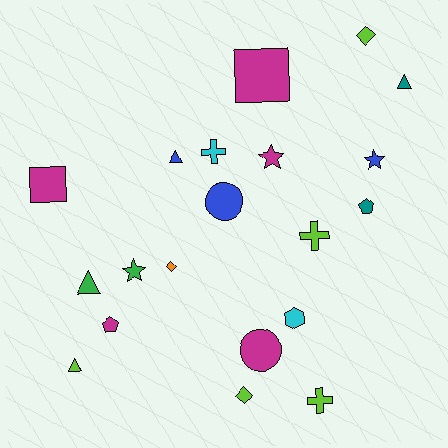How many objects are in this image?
There are 20 objects.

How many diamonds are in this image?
There are 3 diamonds.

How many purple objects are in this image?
There are no purple objects.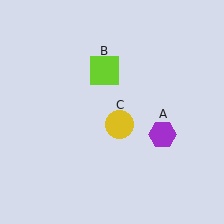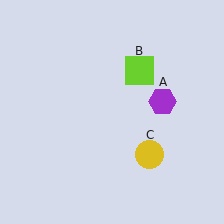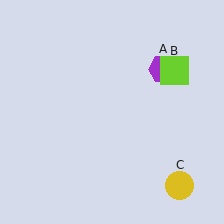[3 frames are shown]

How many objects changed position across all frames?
3 objects changed position: purple hexagon (object A), lime square (object B), yellow circle (object C).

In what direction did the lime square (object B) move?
The lime square (object B) moved right.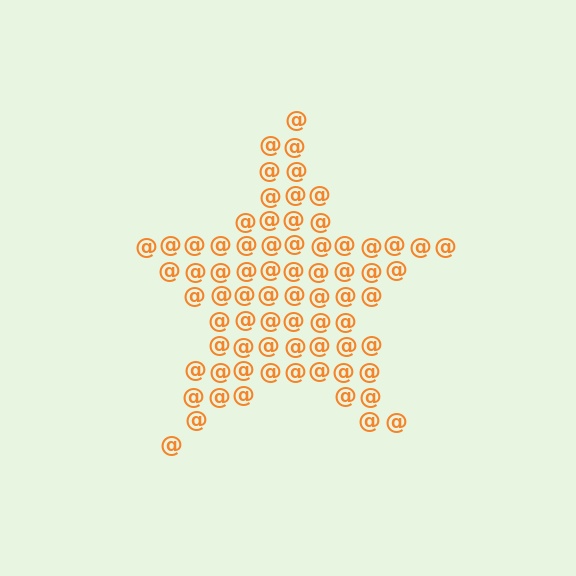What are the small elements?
The small elements are at signs.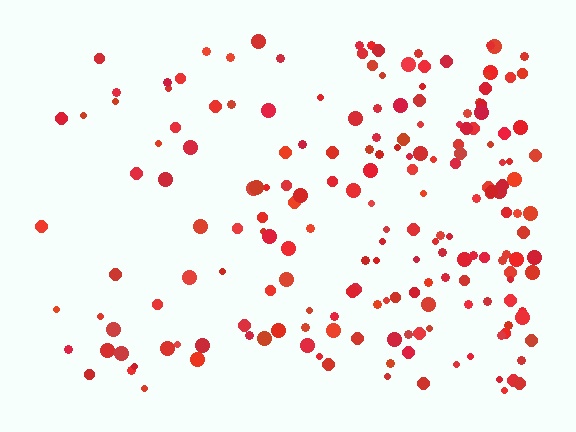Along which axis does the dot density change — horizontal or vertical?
Horizontal.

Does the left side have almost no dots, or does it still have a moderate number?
Still a moderate number, just noticeably fewer than the right.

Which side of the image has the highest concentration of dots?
The right.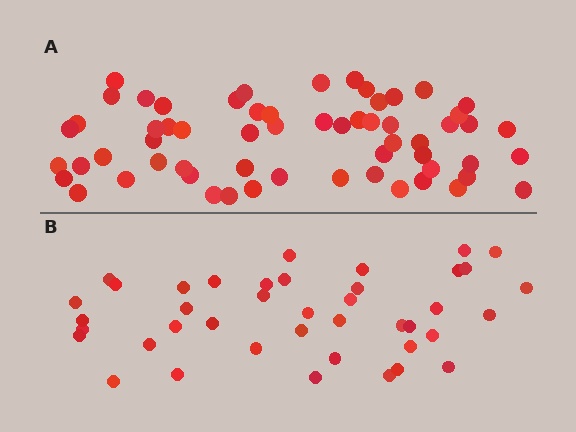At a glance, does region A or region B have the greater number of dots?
Region A (the top region) has more dots.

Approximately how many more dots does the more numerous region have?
Region A has approximately 20 more dots than region B.